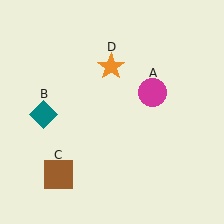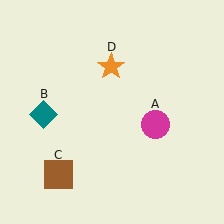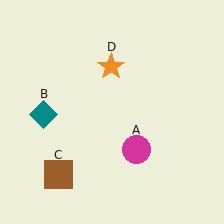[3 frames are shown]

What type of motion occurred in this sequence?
The magenta circle (object A) rotated clockwise around the center of the scene.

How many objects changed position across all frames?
1 object changed position: magenta circle (object A).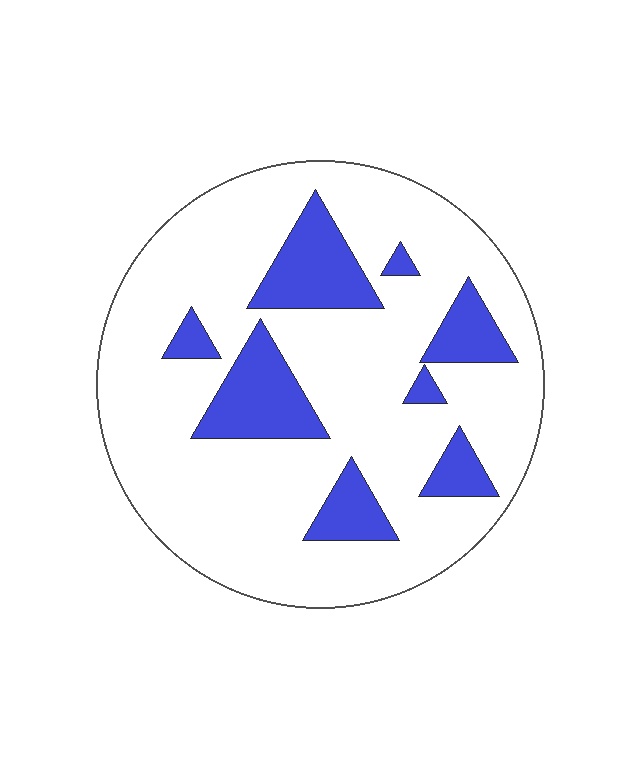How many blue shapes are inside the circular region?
8.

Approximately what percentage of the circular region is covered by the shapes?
Approximately 20%.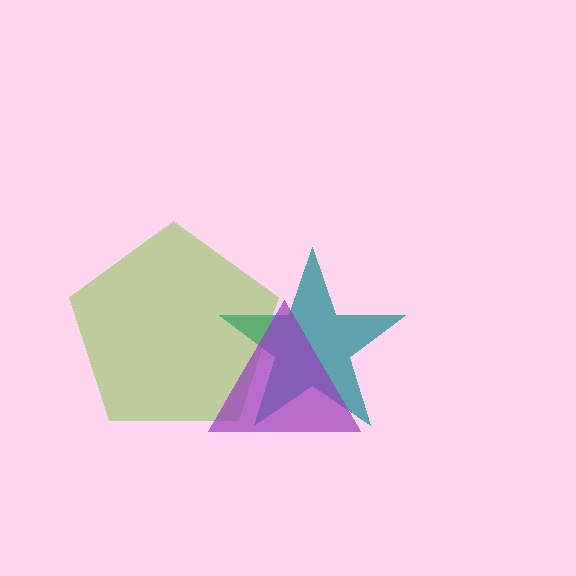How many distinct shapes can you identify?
There are 3 distinct shapes: a teal star, a lime pentagon, a purple triangle.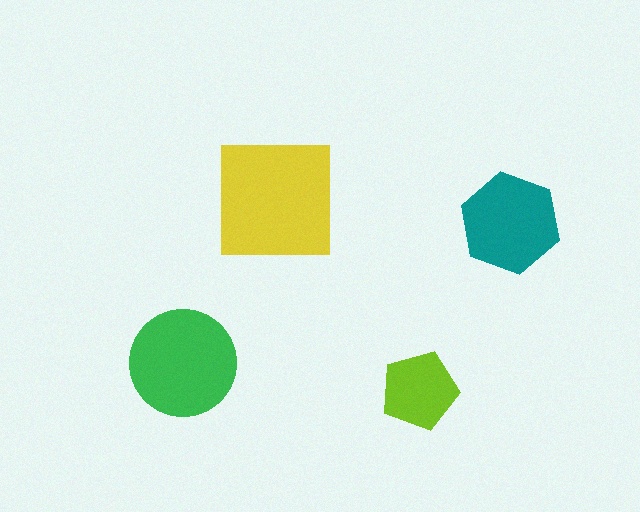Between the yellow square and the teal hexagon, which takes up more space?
The yellow square.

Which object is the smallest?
The lime pentagon.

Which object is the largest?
The yellow square.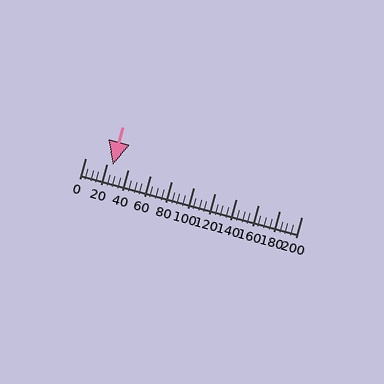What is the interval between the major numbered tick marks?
The major tick marks are spaced 20 units apart.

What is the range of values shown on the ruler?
The ruler shows values from 0 to 200.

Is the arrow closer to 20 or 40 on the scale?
The arrow is closer to 20.